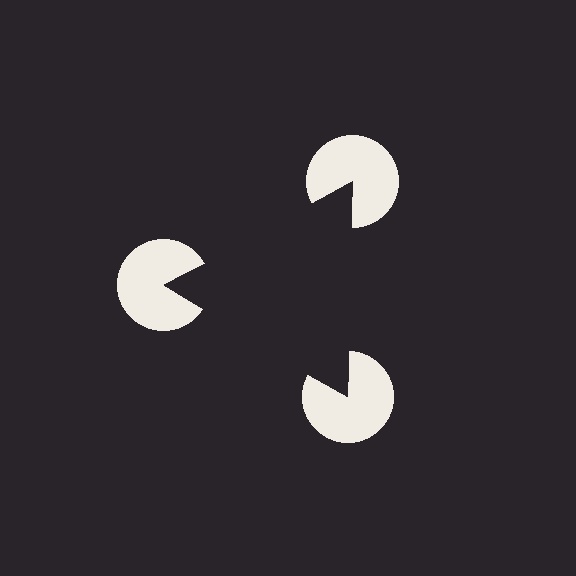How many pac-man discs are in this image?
There are 3 — one at each vertex of the illusory triangle.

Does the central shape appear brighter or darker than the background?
It typically appears slightly darker than the background, even though no actual brightness change is drawn.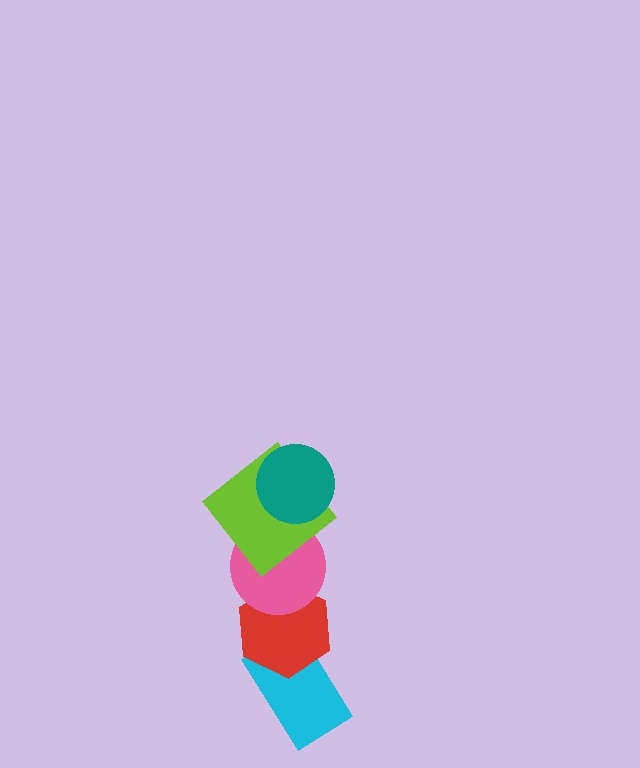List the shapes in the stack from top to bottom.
From top to bottom: the teal circle, the lime diamond, the pink circle, the red hexagon, the cyan rectangle.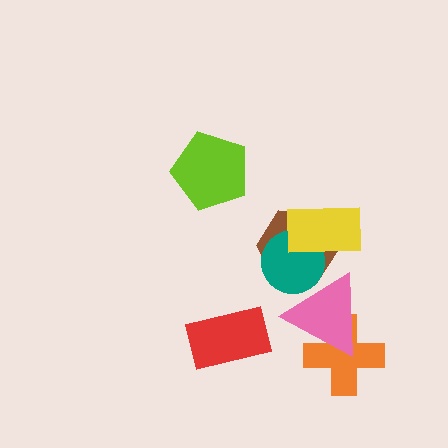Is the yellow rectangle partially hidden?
No, no other shape covers it.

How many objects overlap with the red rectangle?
0 objects overlap with the red rectangle.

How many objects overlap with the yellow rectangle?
2 objects overlap with the yellow rectangle.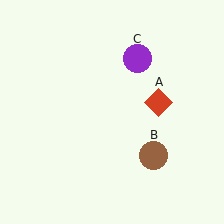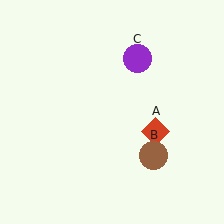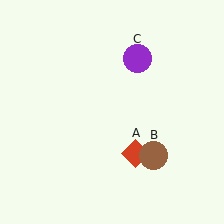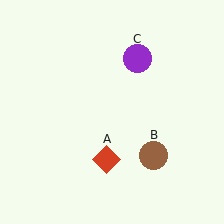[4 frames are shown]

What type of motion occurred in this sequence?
The red diamond (object A) rotated clockwise around the center of the scene.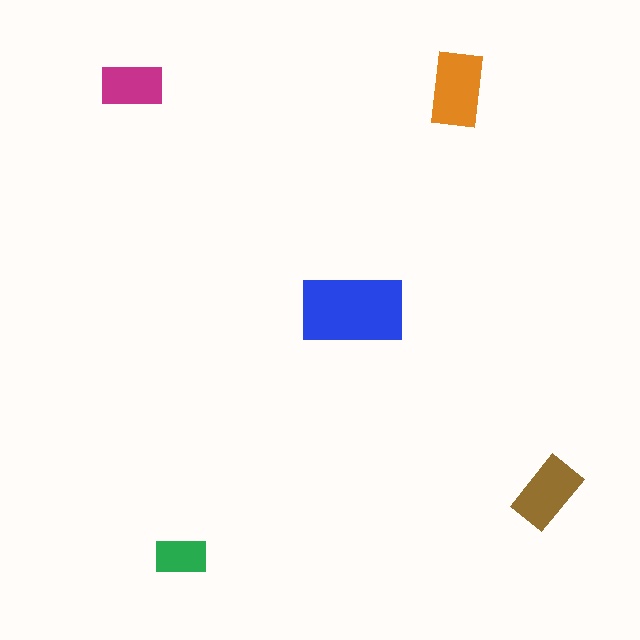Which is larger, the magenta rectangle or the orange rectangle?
The orange one.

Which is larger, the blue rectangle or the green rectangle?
The blue one.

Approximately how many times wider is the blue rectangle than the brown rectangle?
About 1.5 times wider.